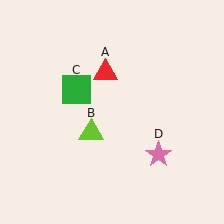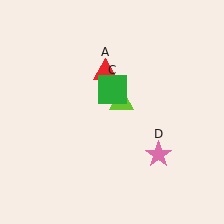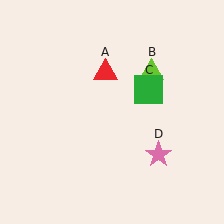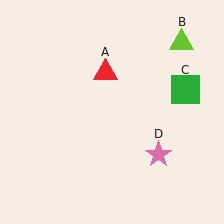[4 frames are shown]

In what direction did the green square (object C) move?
The green square (object C) moved right.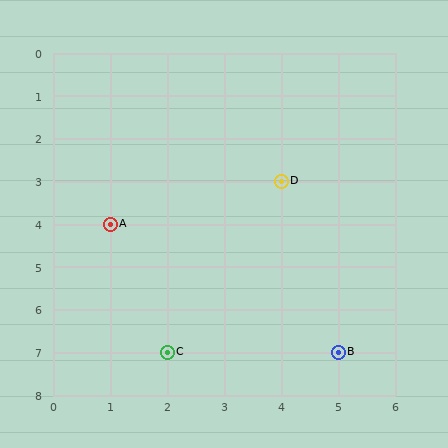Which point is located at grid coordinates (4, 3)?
Point D is at (4, 3).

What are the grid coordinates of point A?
Point A is at grid coordinates (1, 4).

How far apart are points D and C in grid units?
Points D and C are 2 columns and 4 rows apart (about 4.5 grid units diagonally).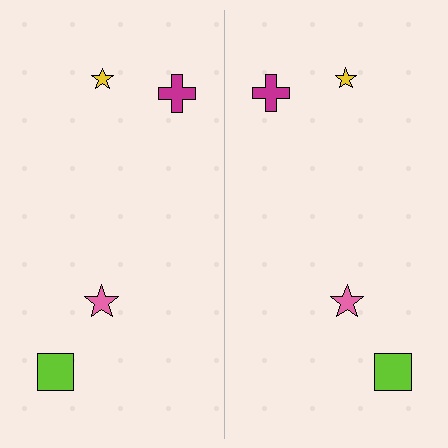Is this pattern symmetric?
Yes, this pattern has bilateral (reflection) symmetry.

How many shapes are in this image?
There are 8 shapes in this image.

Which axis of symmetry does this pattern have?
The pattern has a vertical axis of symmetry running through the center of the image.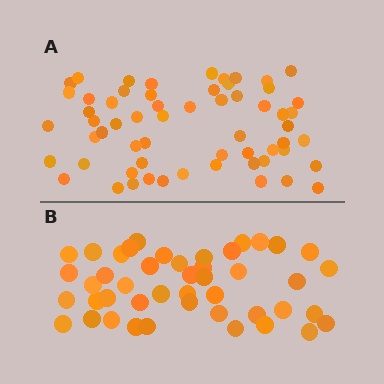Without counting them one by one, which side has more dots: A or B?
Region A (the top region) has more dots.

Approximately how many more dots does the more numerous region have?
Region A has approximately 15 more dots than region B.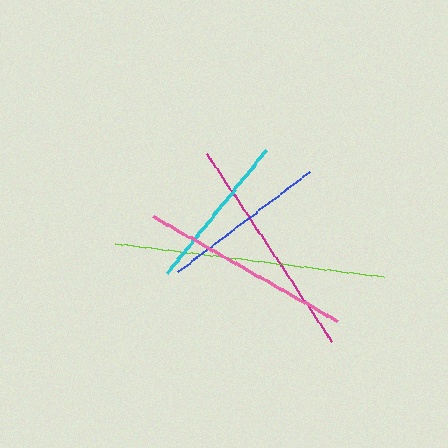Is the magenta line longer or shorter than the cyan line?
The magenta line is longer than the cyan line.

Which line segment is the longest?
The lime line is the longest at approximately 271 pixels.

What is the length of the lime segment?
The lime segment is approximately 271 pixels long.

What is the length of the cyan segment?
The cyan segment is approximately 157 pixels long.